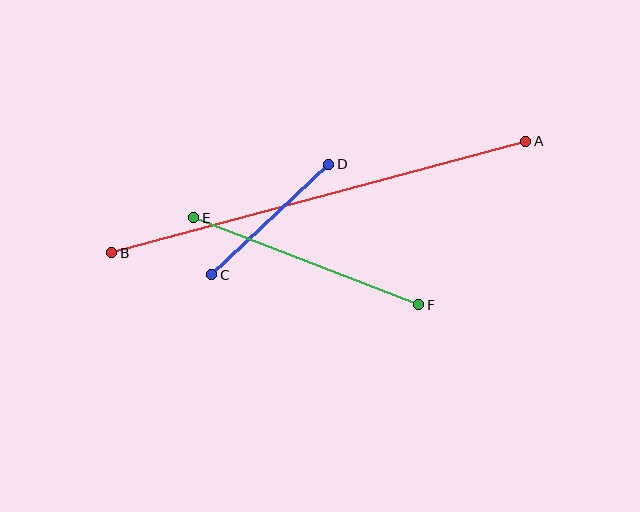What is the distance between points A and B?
The distance is approximately 429 pixels.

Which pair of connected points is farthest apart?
Points A and B are farthest apart.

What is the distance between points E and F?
The distance is approximately 241 pixels.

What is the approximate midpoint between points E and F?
The midpoint is at approximately (306, 261) pixels.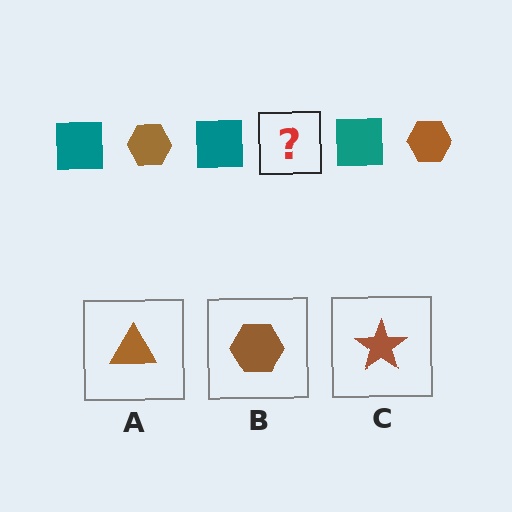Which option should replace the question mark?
Option B.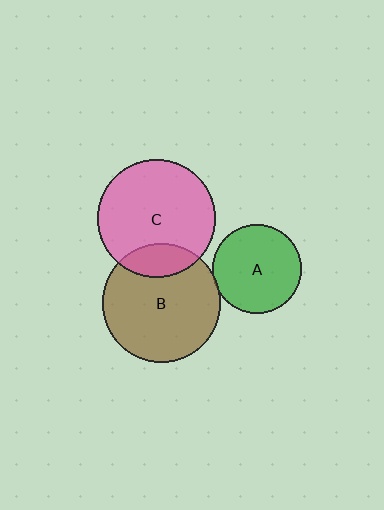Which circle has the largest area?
Circle B (brown).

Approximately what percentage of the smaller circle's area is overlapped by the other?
Approximately 5%.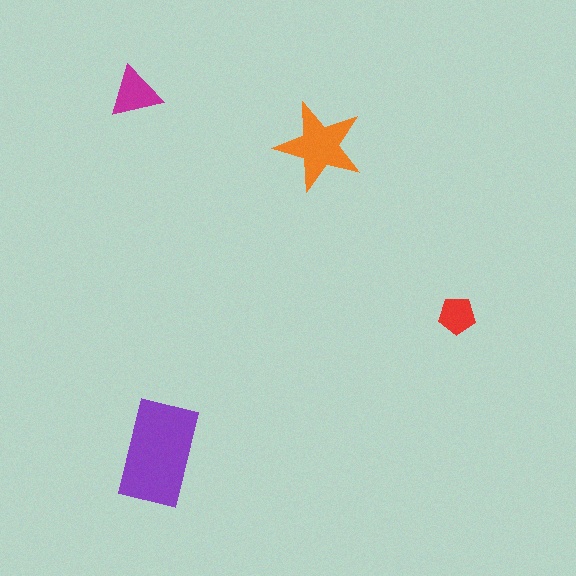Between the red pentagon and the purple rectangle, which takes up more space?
The purple rectangle.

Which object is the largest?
The purple rectangle.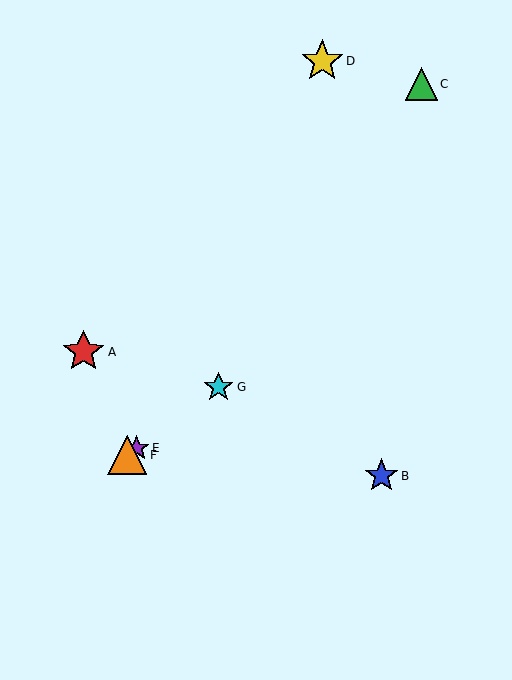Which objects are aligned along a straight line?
Objects E, F, G are aligned along a straight line.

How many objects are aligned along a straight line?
3 objects (E, F, G) are aligned along a straight line.